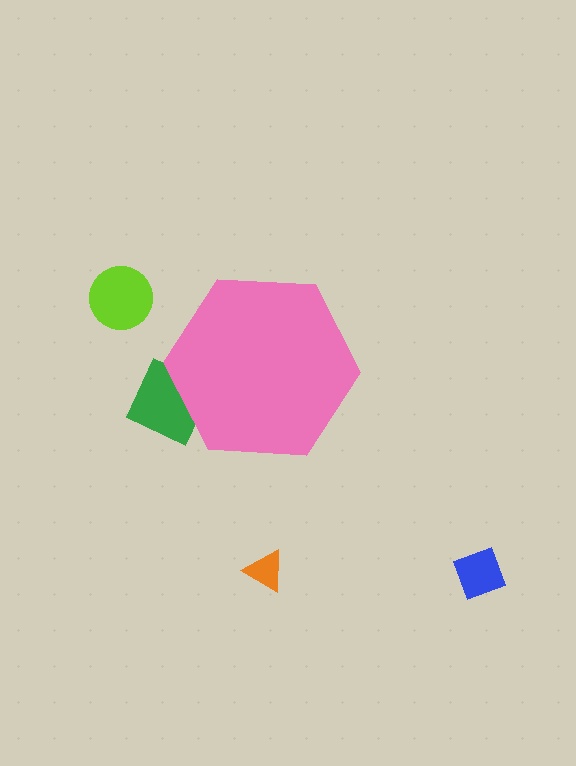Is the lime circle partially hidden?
No, the lime circle is fully visible.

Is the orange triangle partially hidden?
No, the orange triangle is fully visible.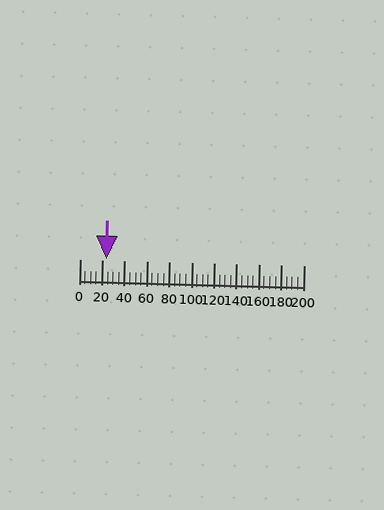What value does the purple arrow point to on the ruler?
The purple arrow points to approximately 24.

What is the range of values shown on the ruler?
The ruler shows values from 0 to 200.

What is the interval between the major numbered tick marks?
The major tick marks are spaced 20 units apart.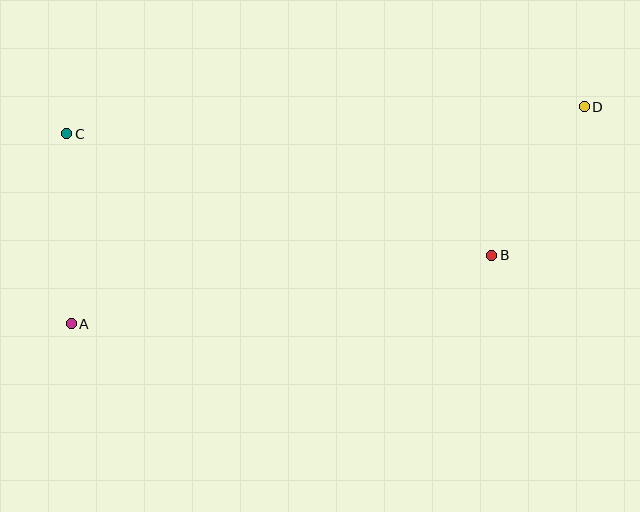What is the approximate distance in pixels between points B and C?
The distance between B and C is approximately 442 pixels.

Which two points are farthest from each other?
Points A and D are farthest from each other.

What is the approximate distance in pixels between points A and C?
The distance between A and C is approximately 190 pixels.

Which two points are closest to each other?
Points B and D are closest to each other.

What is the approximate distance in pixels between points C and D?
The distance between C and D is approximately 518 pixels.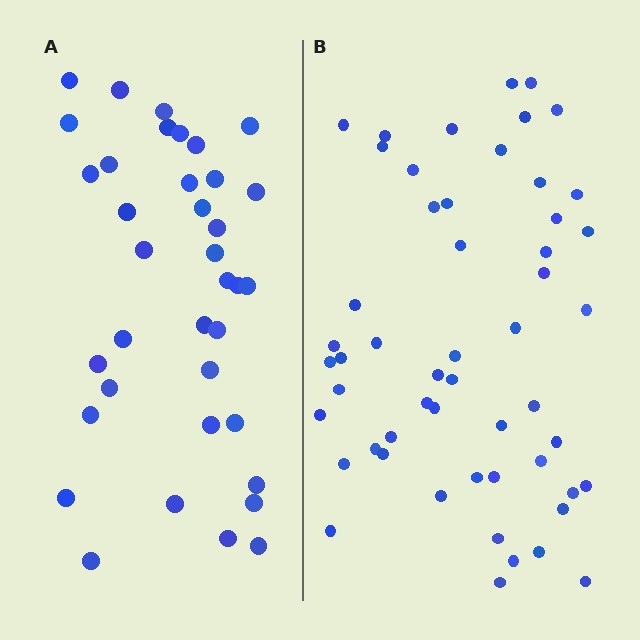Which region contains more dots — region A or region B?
Region B (the right region) has more dots.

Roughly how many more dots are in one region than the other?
Region B has approximately 15 more dots than region A.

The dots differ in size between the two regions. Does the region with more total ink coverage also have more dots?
No. Region A has more total ink coverage because its dots are larger, but region B actually contains more individual dots. Total area can be misleading — the number of items is what matters here.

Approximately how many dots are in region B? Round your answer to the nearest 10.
About 50 dots. (The exact count is 53, which rounds to 50.)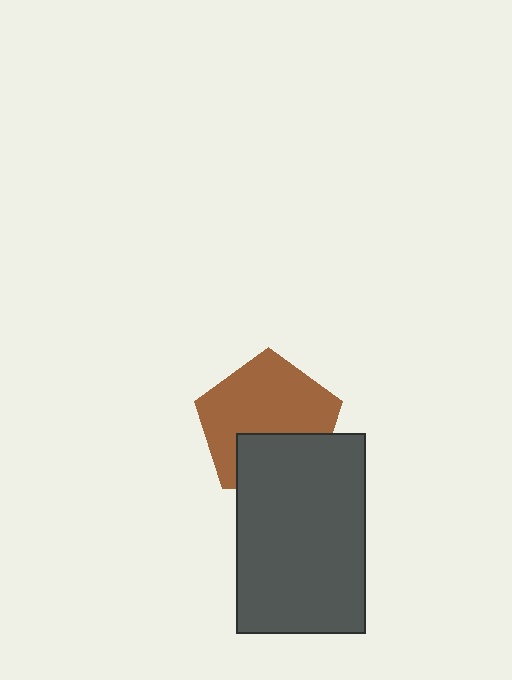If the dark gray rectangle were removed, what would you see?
You would see the complete brown pentagon.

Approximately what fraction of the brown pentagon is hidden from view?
Roughly 34% of the brown pentagon is hidden behind the dark gray rectangle.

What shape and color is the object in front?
The object in front is a dark gray rectangle.